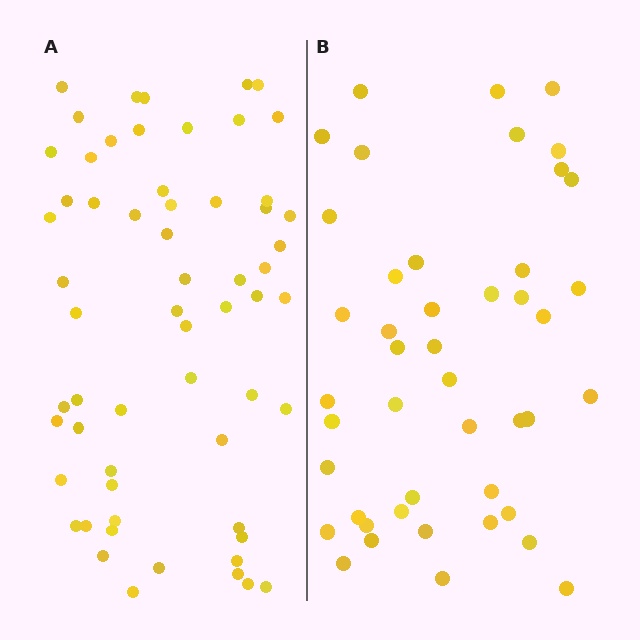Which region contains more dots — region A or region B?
Region A (the left region) has more dots.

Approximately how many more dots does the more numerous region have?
Region A has approximately 15 more dots than region B.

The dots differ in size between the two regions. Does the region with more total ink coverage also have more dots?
No. Region B has more total ink coverage because its dots are larger, but region A actually contains more individual dots. Total area can be misleading — the number of items is what matters here.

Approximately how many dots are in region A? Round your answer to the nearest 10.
About 60 dots.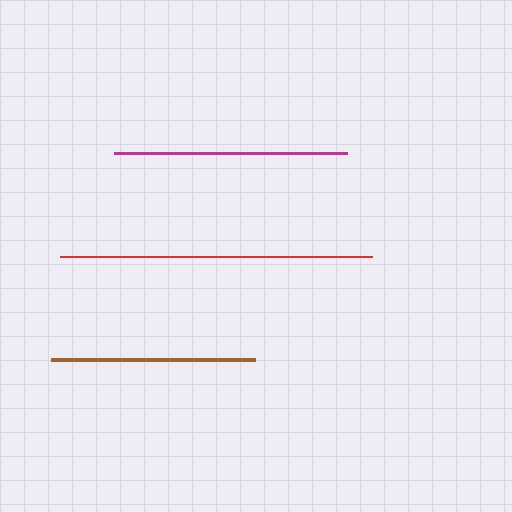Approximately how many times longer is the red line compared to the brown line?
The red line is approximately 1.5 times the length of the brown line.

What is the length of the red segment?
The red segment is approximately 311 pixels long.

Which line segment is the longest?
The red line is the longest at approximately 311 pixels.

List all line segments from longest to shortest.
From longest to shortest: red, magenta, brown.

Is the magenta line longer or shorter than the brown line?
The magenta line is longer than the brown line.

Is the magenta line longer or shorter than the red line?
The red line is longer than the magenta line.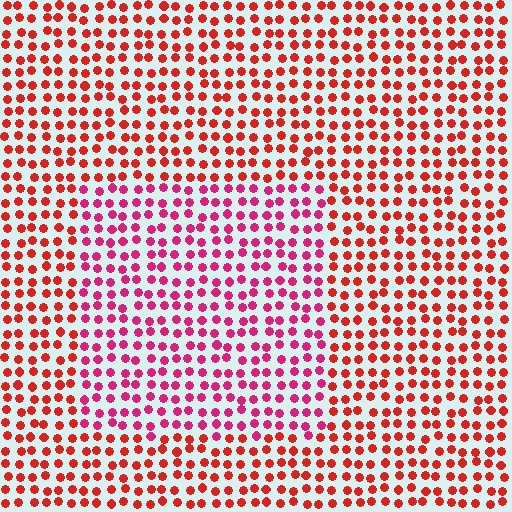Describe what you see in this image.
The image is filled with small red elements in a uniform arrangement. A rectangle-shaped region is visible where the elements are tinted to a slightly different hue, forming a subtle color boundary.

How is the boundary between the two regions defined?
The boundary is defined purely by a slight shift in hue (about 30 degrees). Spacing, size, and orientation are identical on both sides.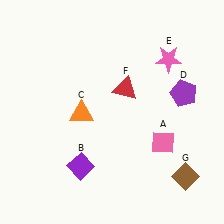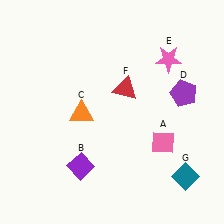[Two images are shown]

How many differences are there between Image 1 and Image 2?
There is 1 difference between the two images.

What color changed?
The diamond (G) changed from brown in Image 1 to teal in Image 2.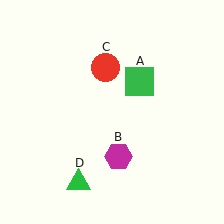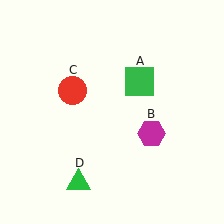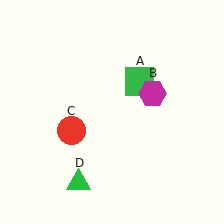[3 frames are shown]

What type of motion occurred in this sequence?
The magenta hexagon (object B), red circle (object C) rotated counterclockwise around the center of the scene.